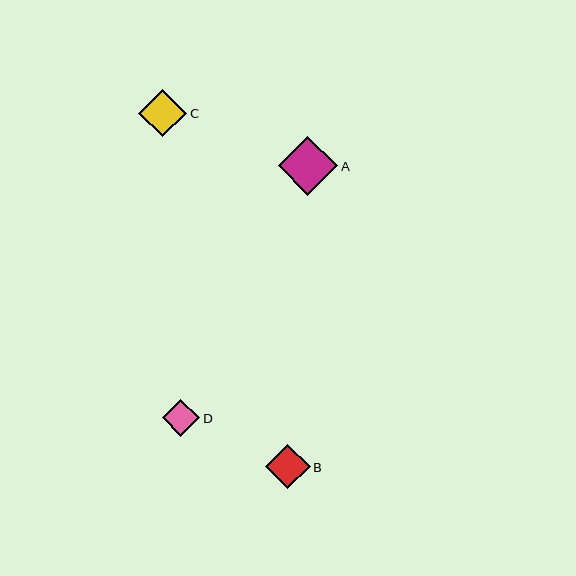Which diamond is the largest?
Diamond A is the largest with a size of approximately 59 pixels.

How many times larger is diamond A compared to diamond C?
Diamond A is approximately 1.2 times the size of diamond C.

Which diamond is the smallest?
Diamond D is the smallest with a size of approximately 38 pixels.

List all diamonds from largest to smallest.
From largest to smallest: A, C, B, D.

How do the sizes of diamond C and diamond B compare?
Diamond C and diamond B are approximately the same size.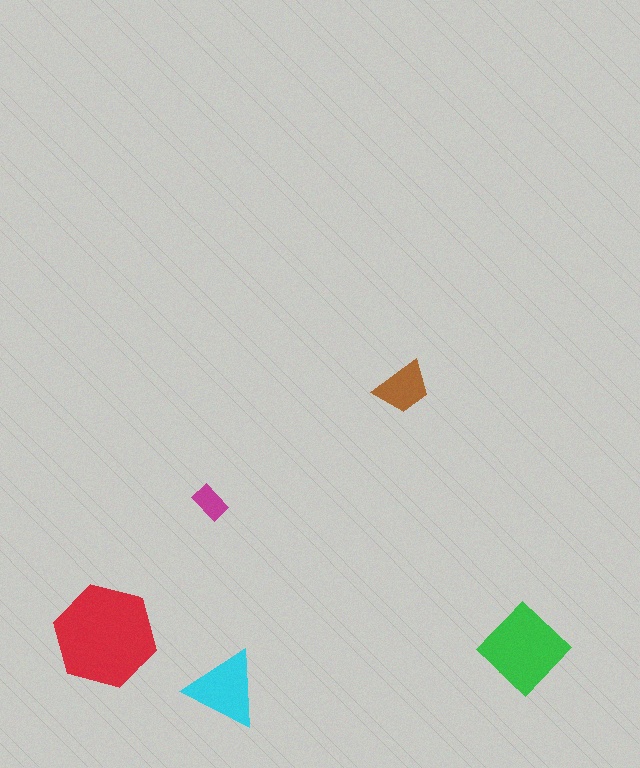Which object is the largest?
The red hexagon.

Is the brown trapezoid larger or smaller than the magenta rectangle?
Larger.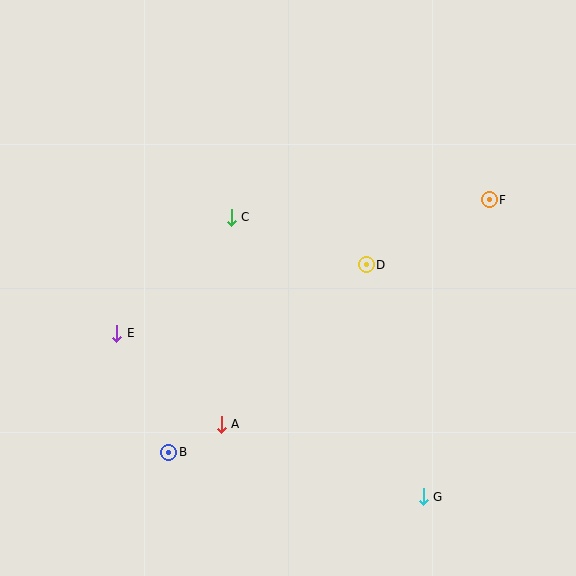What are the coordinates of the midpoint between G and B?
The midpoint between G and B is at (296, 475).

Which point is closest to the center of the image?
Point D at (366, 265) is closest to the center.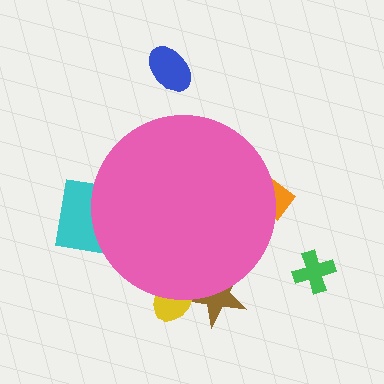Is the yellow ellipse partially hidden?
Yes, the yellow ellipse is partially hidden behind the pink circle.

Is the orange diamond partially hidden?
Yes, the orange diamond is partially hidden behind the pink circle.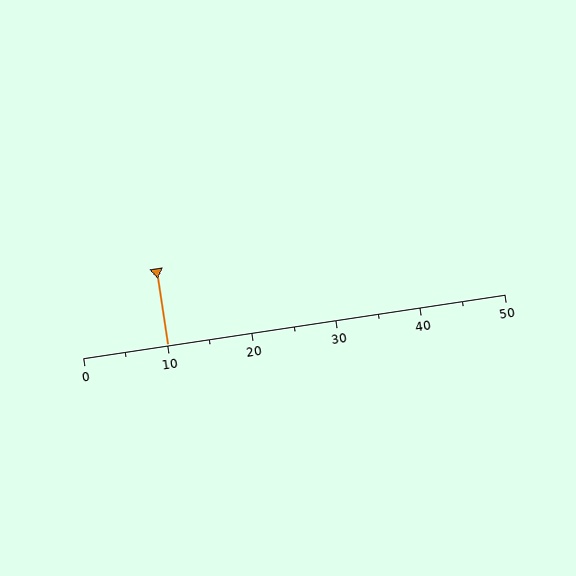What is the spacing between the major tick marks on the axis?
The major ticks are spaced 10 apart.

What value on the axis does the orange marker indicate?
The marker indicates approximately 10.